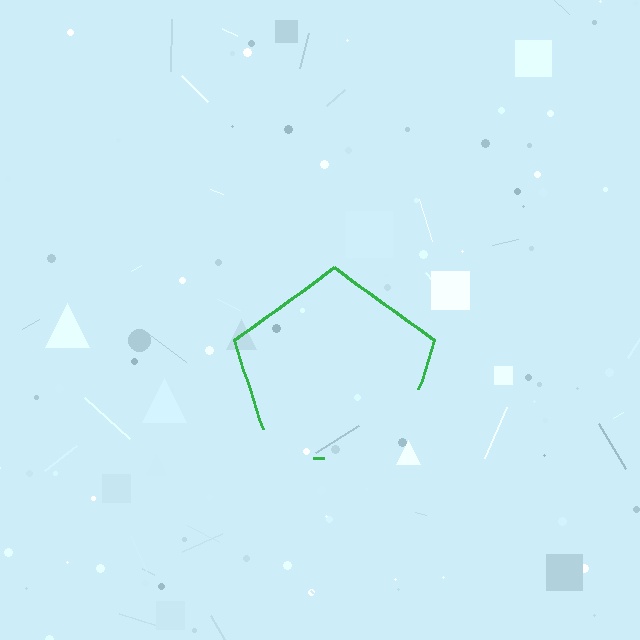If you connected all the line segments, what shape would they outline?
They would outline a pentagon.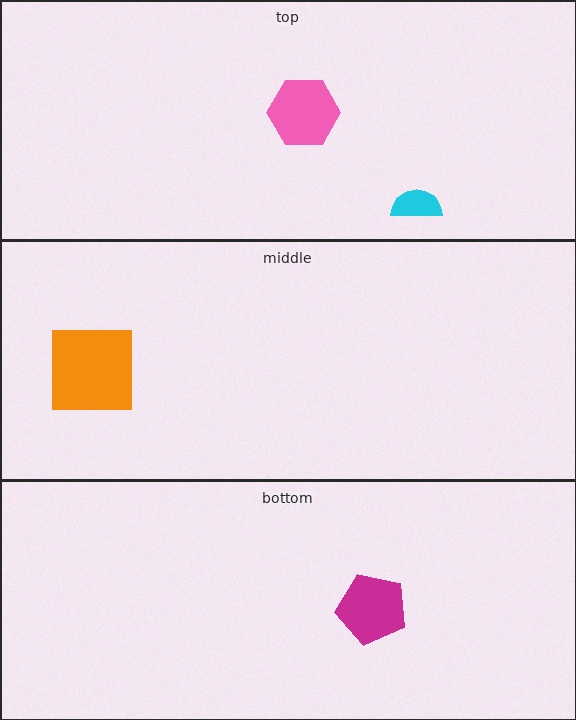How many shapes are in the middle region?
1.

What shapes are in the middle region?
The orange square.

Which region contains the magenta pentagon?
The bottom region.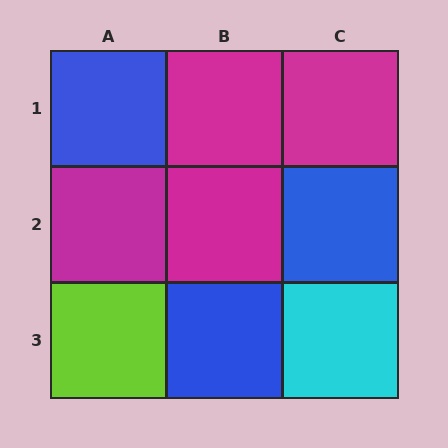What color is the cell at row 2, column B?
Magenta.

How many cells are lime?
1 cell is lime.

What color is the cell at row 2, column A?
Magenta.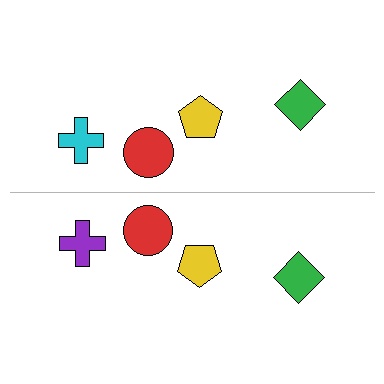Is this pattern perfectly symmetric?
No, the pattern is not perfectly symmetric. The purple cross on the bottom side breaks the symmetry — its mirror counterpart is cyan.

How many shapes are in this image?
There are 8 shapes in this image.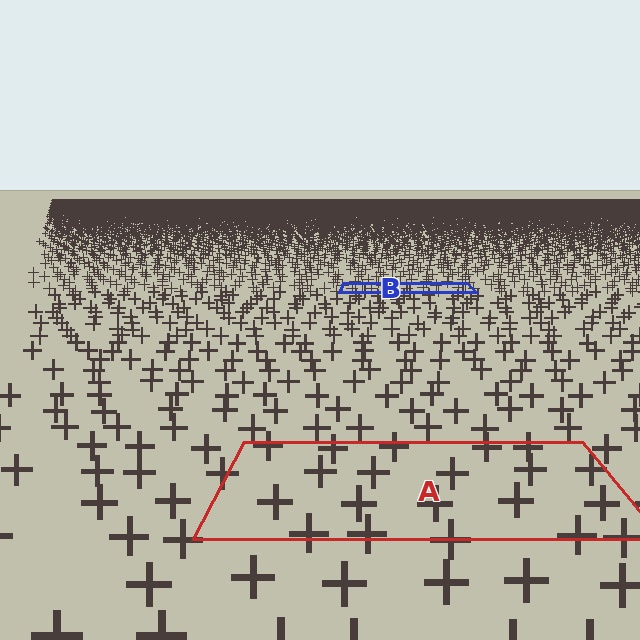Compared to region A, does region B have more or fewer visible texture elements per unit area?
Region B has more texture elements per unit area — they are packed more densely because it is farther away.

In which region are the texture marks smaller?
The texture marks are smaller in region B, because it is farther away.